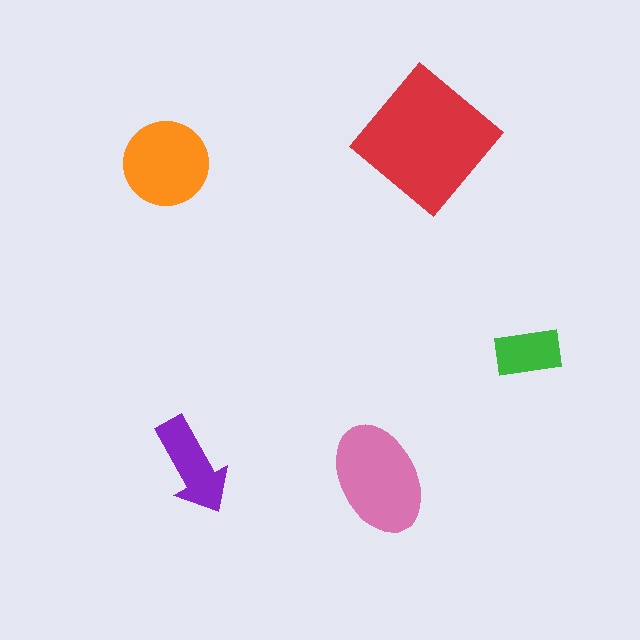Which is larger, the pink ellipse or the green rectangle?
The pink ellipse.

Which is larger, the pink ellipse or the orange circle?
The pink ellipse.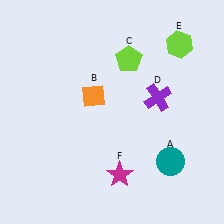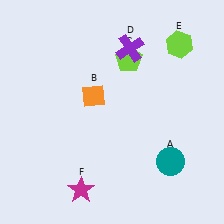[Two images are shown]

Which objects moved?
The objects that moved are: the purple cross (D), the magenta star (F).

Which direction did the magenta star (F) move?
The magenta star (F) moved left.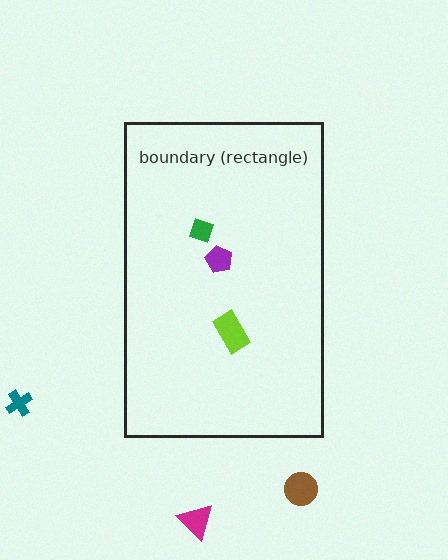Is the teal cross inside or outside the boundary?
Outside.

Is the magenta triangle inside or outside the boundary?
Outside.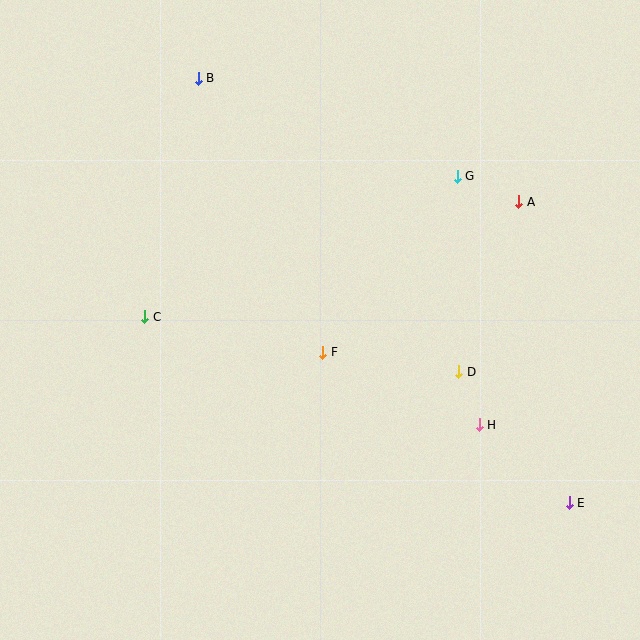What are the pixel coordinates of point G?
Point G is at (457, 176).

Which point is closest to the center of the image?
Point F at (323, 352) is closest to the center.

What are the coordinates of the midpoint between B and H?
The midpoint between B and H is at (339, 252).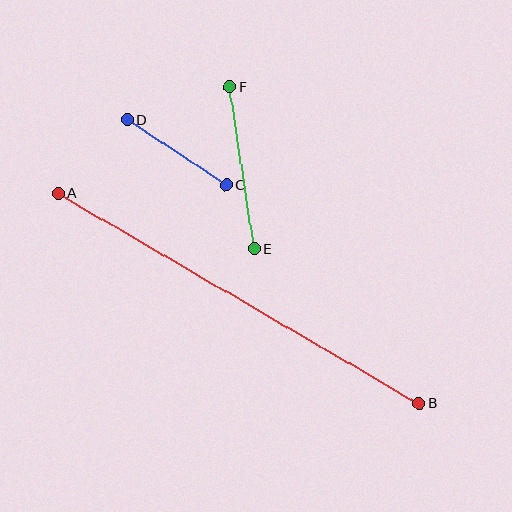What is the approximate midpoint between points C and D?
The midpoint is at approximately (177, 152) pixels.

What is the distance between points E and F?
The distance is approximately 164 pixels.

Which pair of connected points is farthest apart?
Points A and B are farthest apart.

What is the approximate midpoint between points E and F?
The midpoint is at approximately (242, 168) pixels.